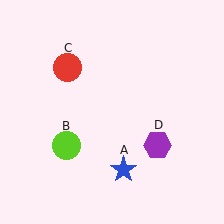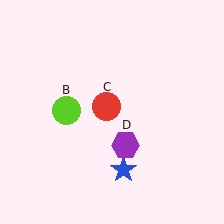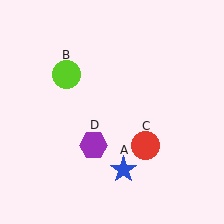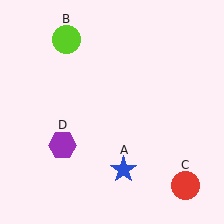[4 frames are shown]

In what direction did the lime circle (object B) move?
The lime circle (object B) moved up.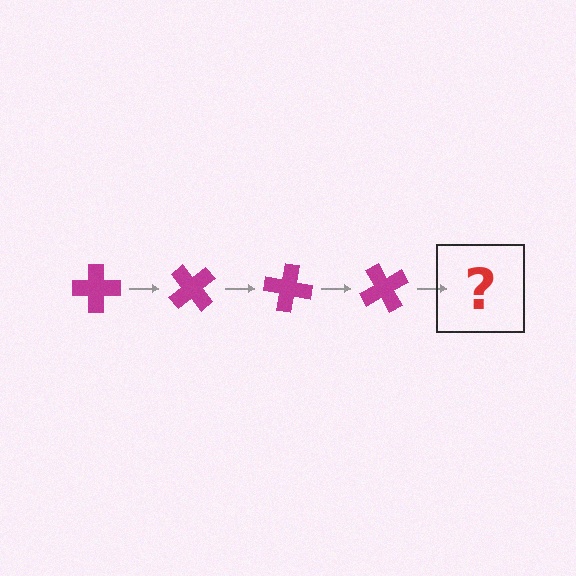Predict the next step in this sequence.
The next step is a magenta cross rotated 200 degrees.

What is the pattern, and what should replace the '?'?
The pattern is that the cross rotates 50 degrees each step. The '?' should be a magenta cross rotated 200 degrees.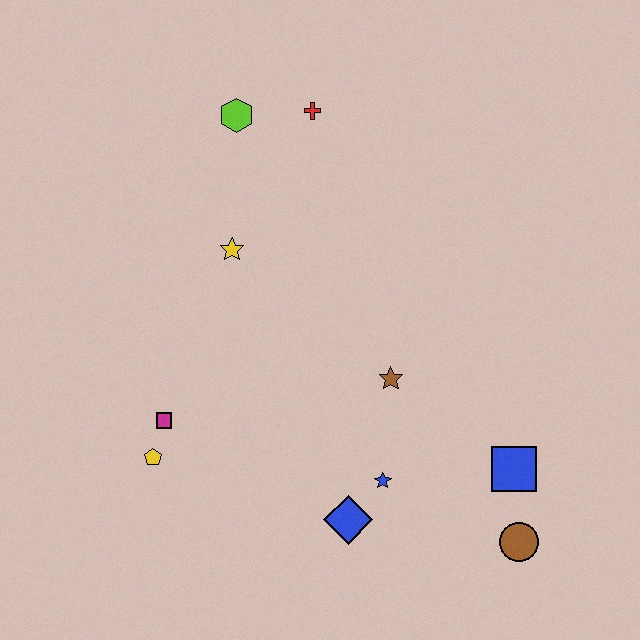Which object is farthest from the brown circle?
The lime hexagon is farthest from the brown circle.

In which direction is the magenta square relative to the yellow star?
The magenta square is below the yellow star.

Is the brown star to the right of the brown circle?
No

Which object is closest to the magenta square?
The yellow pentagon is closest to the magenta square.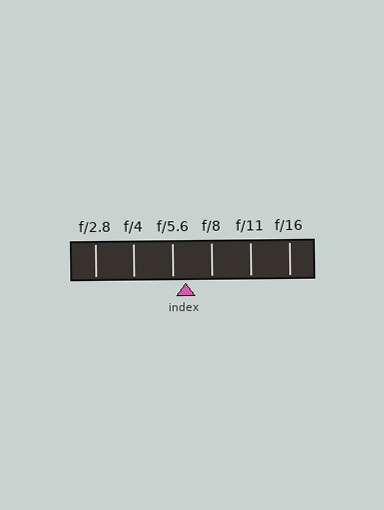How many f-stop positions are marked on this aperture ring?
There are 6 f-stop positions marked.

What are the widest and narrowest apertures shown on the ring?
The widest aperture shown is f/2.8 and the narrowest is f/16.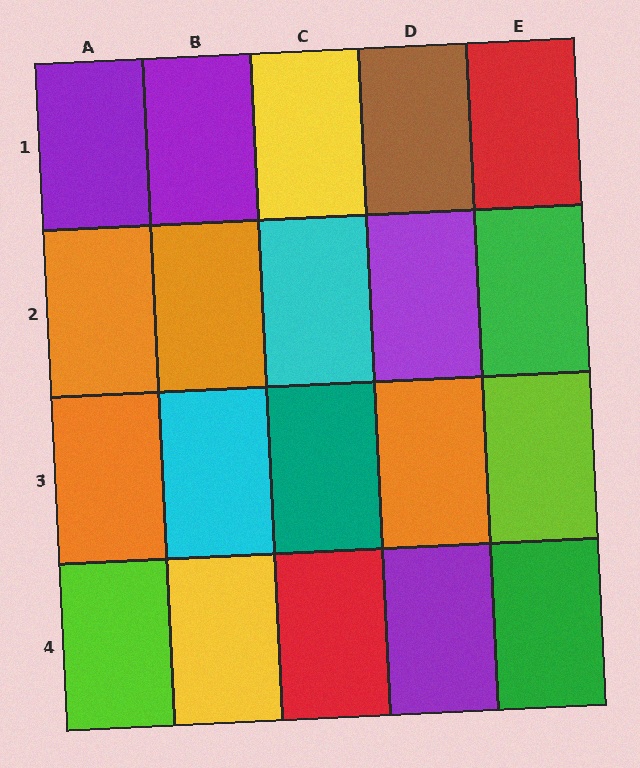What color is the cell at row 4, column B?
Yellow.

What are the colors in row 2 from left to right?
Orange, orange, cyan, purple, green.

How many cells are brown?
1 cell is brown.